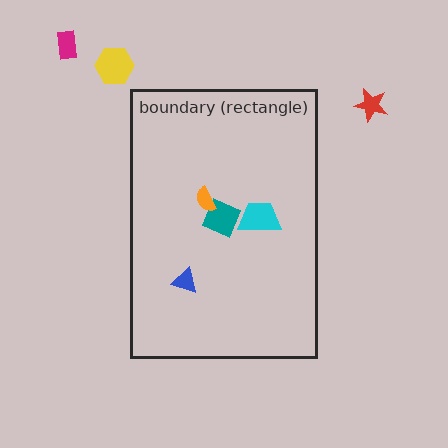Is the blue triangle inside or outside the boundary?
Inside.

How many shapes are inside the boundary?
4 inside, 3 outside.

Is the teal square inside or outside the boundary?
Inside.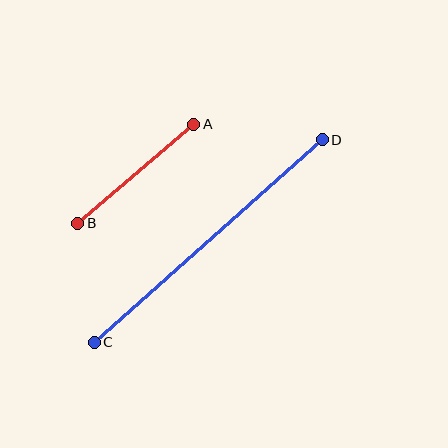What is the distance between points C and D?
The distance is approximately 305 pixels.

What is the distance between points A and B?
The distance is approximately 152 pixels.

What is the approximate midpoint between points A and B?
The midpoint is at approximately (136, 174) pixels.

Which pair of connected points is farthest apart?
Points C and D are farthest apart.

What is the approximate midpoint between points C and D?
The midpoint is at approximately (208, 241) pixels.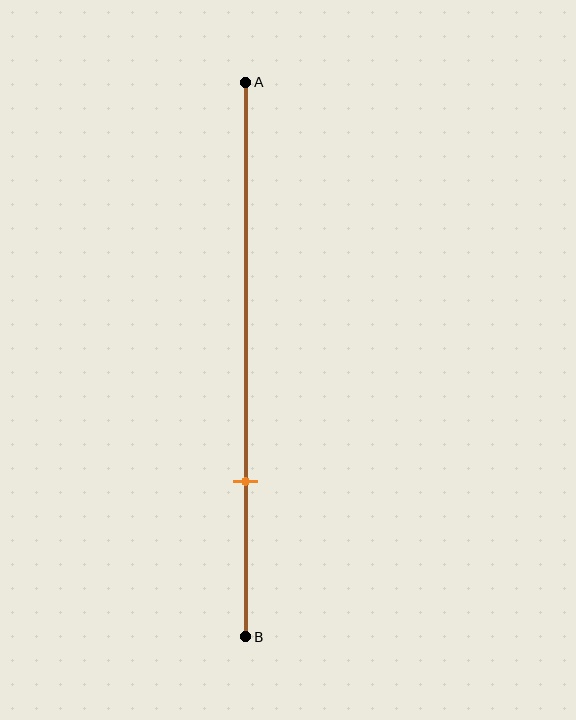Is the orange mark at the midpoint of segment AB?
No, the mark is at about 70% from A, not at the 50% midpoint.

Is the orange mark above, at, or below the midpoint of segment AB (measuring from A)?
The orange mark is below the midpoint of segment AB.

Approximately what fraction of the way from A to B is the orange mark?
The orange mark is approximately 70% of the way from A to B.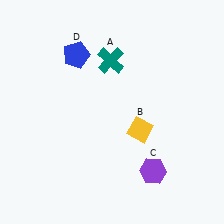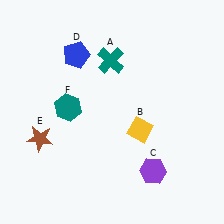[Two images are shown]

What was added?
A brown star (E), a teal hexagon (F) were added in Image 2.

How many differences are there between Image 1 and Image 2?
There are 2 differences between the two images.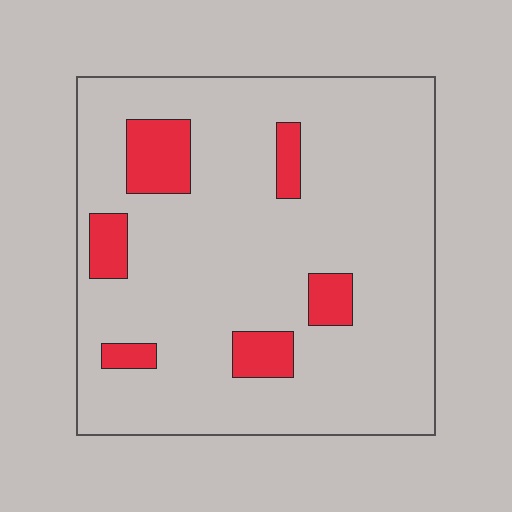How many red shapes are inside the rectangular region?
6.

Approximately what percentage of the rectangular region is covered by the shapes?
Approximately 10%.